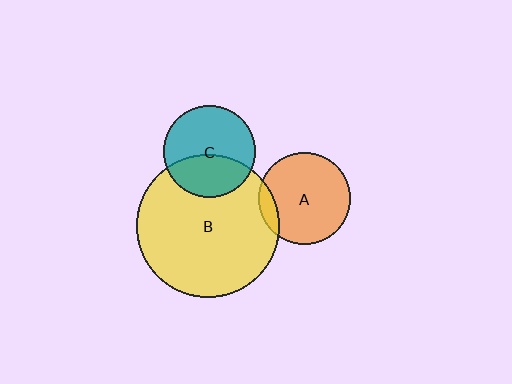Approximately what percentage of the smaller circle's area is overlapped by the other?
Approximately 40%.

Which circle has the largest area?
Circle B (yellow).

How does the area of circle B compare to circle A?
Approximately 2.4 times.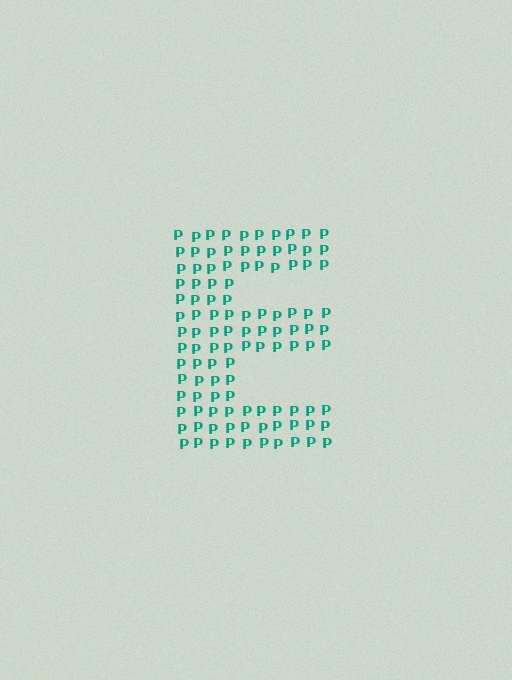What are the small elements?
The small elements are letter P's.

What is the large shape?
The large shape is the letter E.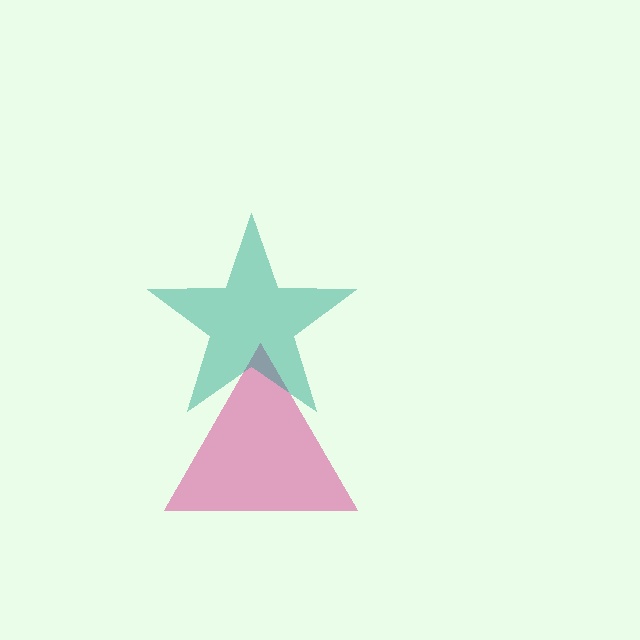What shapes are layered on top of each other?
The layered shapes are: a magenta triangle, a teal star.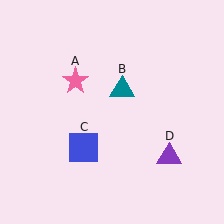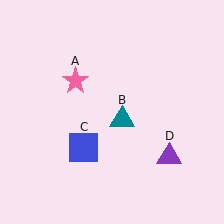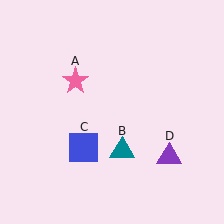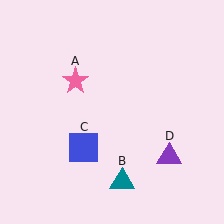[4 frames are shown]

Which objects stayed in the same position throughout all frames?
Pink star (object A) and blue square (object C) and purple triangle (object D) remained stationary.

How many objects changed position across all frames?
1 object changed position: teal triangle (object B).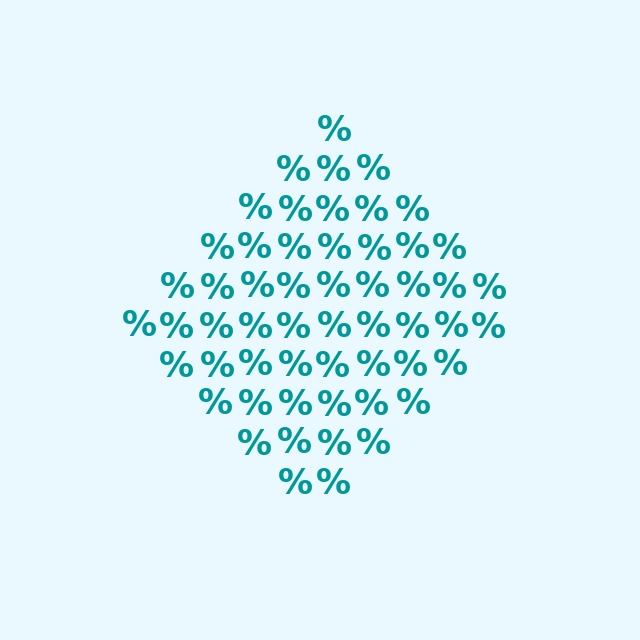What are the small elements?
The small elements are percent signs.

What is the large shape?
The large shape is a diamond.